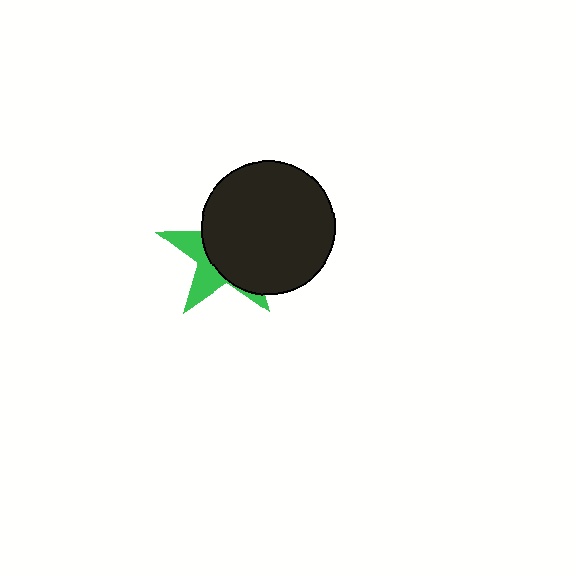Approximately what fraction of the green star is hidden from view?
Roughly 66% of the green star is hidden behind the black circle.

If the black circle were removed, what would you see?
You would see the complete green star.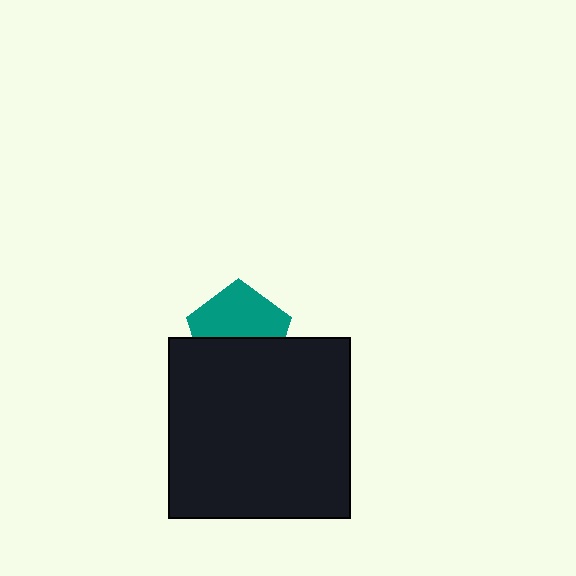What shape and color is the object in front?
The object in front is a black square.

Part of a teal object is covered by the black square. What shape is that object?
It is a pentagon.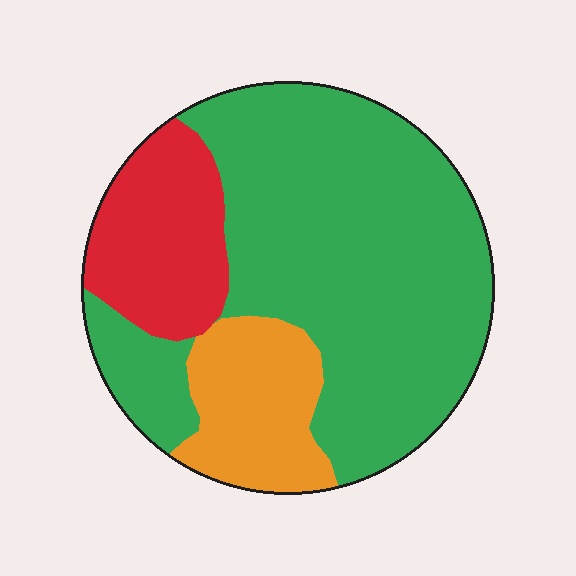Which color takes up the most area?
Green, at roughly 65%.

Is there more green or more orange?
Green.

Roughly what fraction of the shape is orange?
Orange takes up less than a sixth of the shape.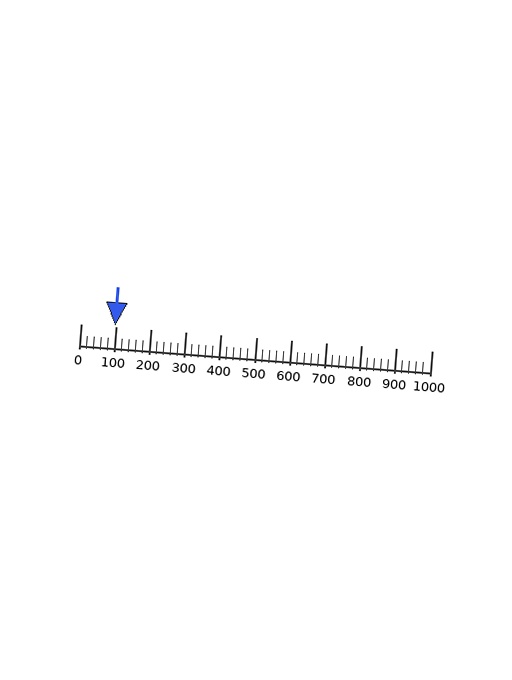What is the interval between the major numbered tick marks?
The major tick marks are spaced 100 units apart.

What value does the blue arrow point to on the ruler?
The blue arrow points to approximately 98.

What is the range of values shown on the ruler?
The ruler shows values from 0 to 1000.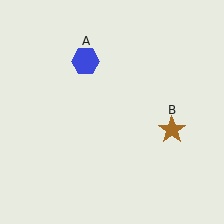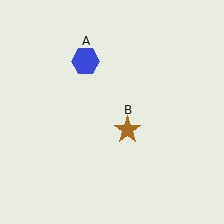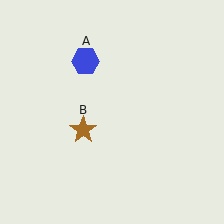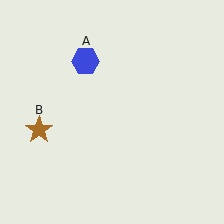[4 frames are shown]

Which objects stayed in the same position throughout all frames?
Blue hexagon (object A) remained stationary.